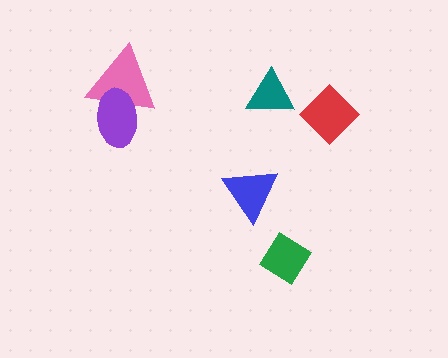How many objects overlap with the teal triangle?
0 objects overlap with the teal triangle.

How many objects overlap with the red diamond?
0 objects overlap with the red diamond.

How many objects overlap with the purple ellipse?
1 object overlaps with the purple ellipse.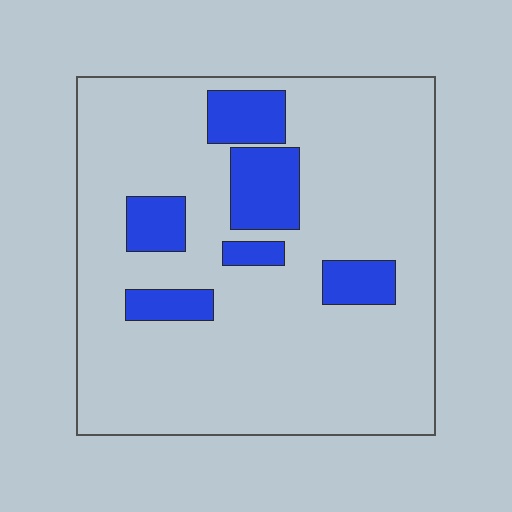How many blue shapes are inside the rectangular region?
6.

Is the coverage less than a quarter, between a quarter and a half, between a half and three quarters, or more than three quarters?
Less than a quarter.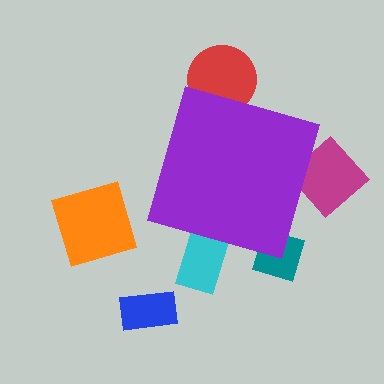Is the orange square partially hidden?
No, the orange square is fully visible.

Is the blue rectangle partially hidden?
No, the blue rectangle is fully visible.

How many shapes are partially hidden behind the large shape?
4 shapes are partially hidden.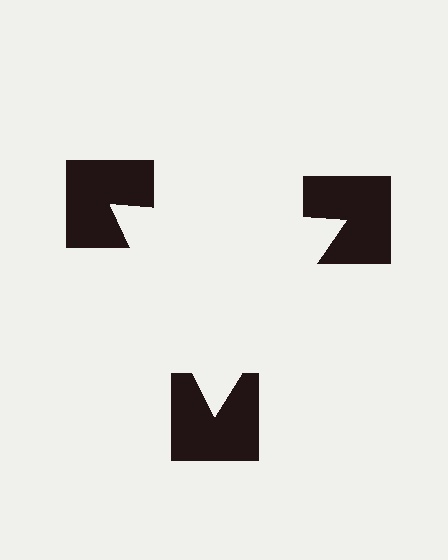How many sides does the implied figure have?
3 sides.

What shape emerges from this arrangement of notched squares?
An illusory triangle — its edges are inferred from the aligned wedge cuts in the notched squares, not physically drawn.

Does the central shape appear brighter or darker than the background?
It typically appears slightly brighter than the background, even though no actual brightness change is drawn.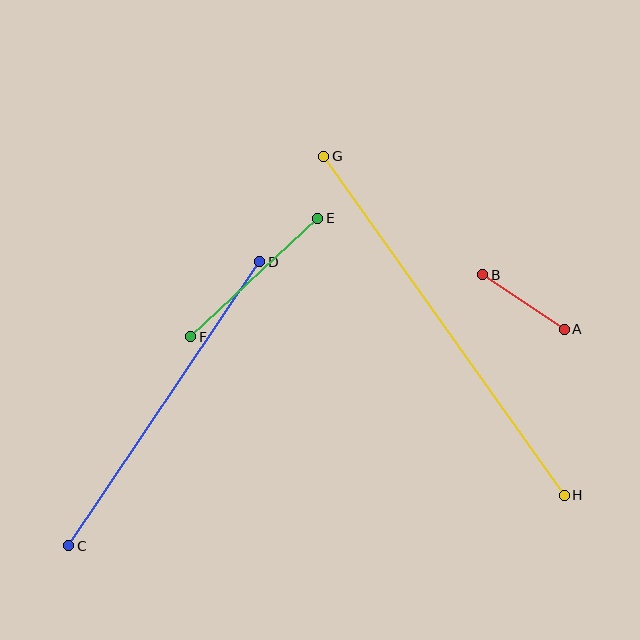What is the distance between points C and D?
The distance is approximately 342 pixels.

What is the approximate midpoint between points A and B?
The midpoint is at approximately (523, 302) pixels.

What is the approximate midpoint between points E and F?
The midpoint is at approximately (254, 277) pixels.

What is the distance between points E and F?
The distance is approximately 174 pixels.